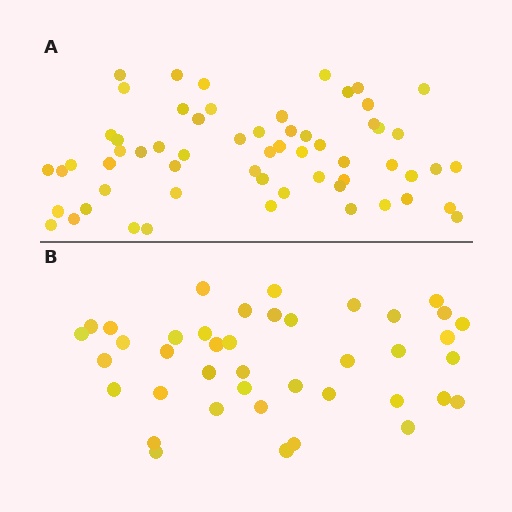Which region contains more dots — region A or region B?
Region A (the top region) has more dots.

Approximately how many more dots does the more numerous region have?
Region A has approximately 20 more dots than region B.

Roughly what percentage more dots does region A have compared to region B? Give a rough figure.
About 45% more.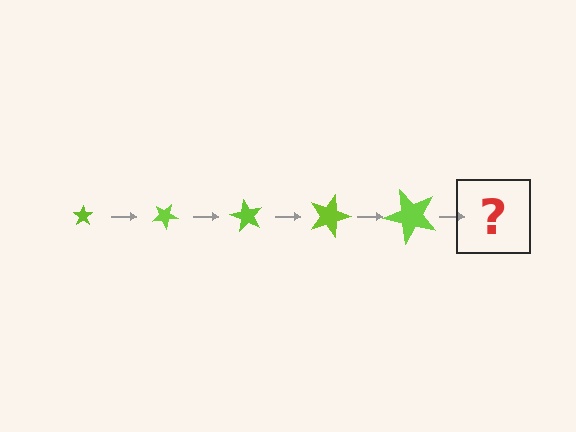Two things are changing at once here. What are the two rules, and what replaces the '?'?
The two rules are that the star grows larger each step and it rotates 30 degrees each step. The '?' should be a star, larger than the previous one and rotated 150 degrees from the start.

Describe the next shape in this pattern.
It should be a star, larger than the previous one and rotated 150 degrees from the start.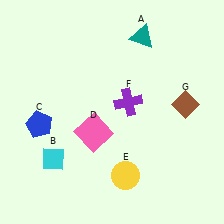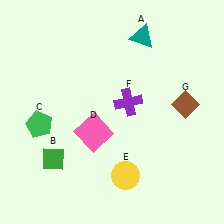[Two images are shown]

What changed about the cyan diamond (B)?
In Image 1, B is cyan. In Image 2, it changed to green.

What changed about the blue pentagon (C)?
In Image 1, C is blue. In Image 2, it changed to green.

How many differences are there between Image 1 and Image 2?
There are 2 differences between the two images.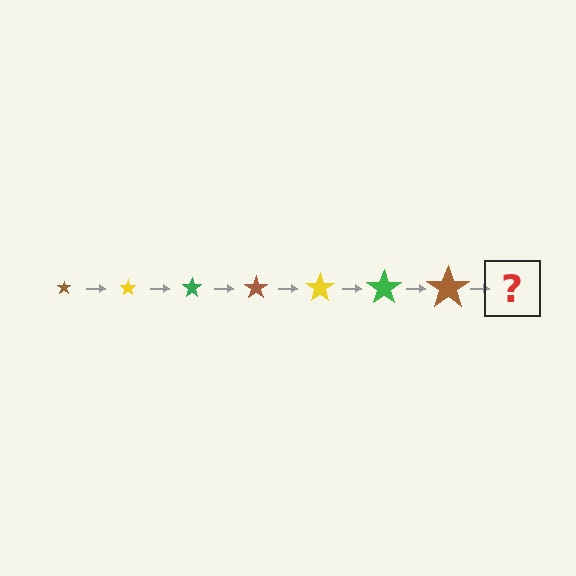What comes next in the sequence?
The next element should be a yellow star, larger than the previous one.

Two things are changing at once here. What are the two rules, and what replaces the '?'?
The two rules are that the star grows larger each step and the color cycles through brown, yellow, and green. The '?' should be a yellow star, larger than the previous one.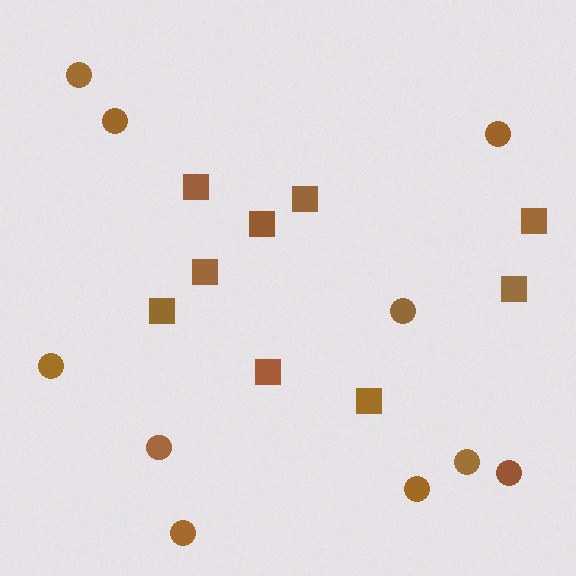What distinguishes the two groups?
There are 2 groups: one group of squares (9) and one group of circles (10).